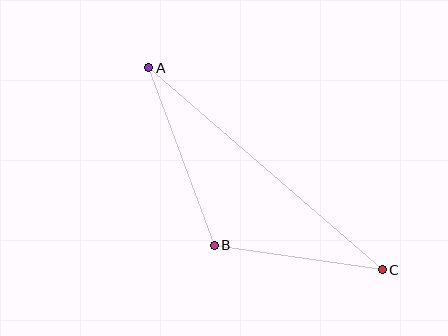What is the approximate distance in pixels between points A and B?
The distance between A and B is approximately 189 pixels.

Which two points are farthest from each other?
Points A and C are farthest from each other.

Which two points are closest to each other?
Points B and C are closest to each other.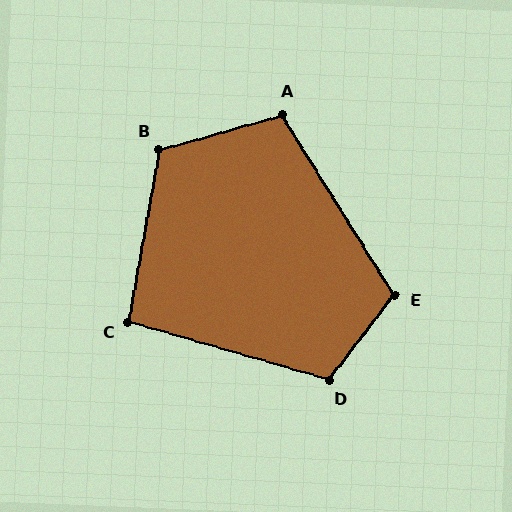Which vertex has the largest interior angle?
B, at approximately 116 degrees.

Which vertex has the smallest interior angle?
C, at approximately 96 degrees.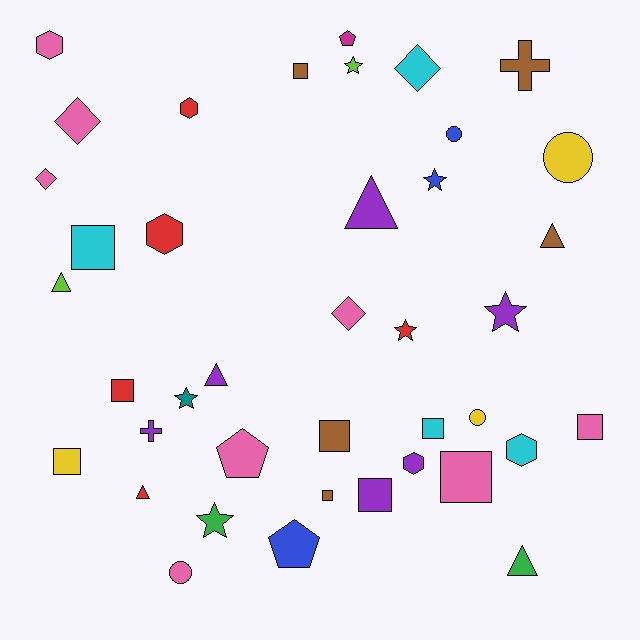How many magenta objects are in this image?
There is 1 magenta object.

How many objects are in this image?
There are 40 objects.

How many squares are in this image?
There are 10 squares.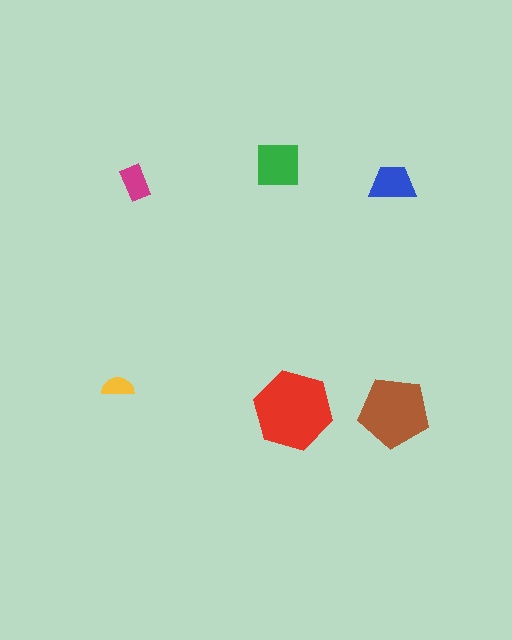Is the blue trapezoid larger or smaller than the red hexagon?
Smaller.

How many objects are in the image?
There are 6 objects in the image.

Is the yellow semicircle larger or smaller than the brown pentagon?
Smaller.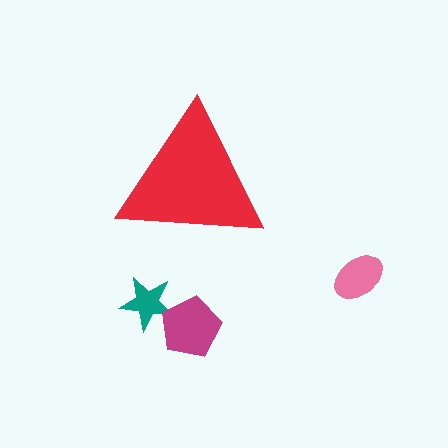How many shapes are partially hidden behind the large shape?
0 shapes are partially hidden.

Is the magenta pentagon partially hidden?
No, the magenta pentagon is fully visible.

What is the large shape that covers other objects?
A red triangle.